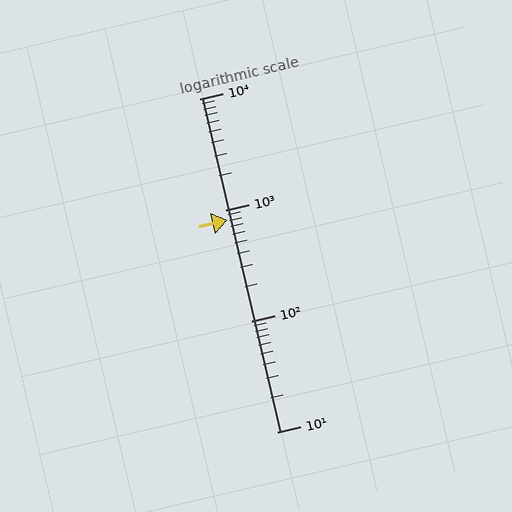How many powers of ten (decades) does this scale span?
The scale spans 3 decades, from 10 to 10000.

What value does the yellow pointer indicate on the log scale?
The pointer indicates approximately 810.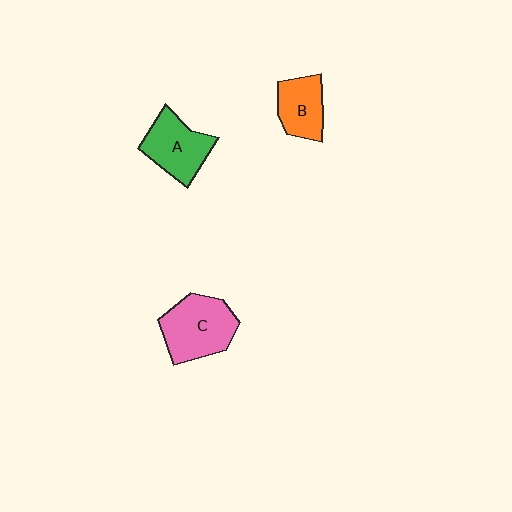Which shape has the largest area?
Shape C (pink).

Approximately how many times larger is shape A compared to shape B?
Approximately 1.3 times.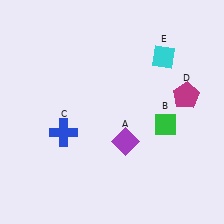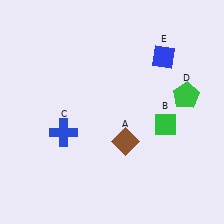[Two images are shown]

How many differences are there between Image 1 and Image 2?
There are 3 differences between the two images.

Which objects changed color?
A changed from purple to brown. D changed from magenta to green. E changed from cyan to blue.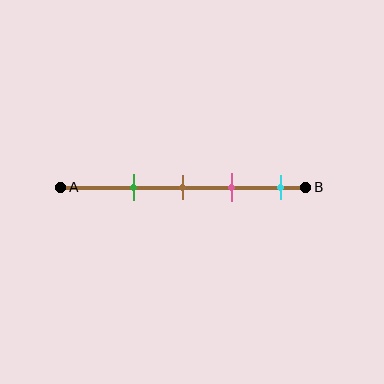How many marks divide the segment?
There are 4 marks dividing the segment.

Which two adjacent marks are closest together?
The brown and pink marks are the closest adjacent pair.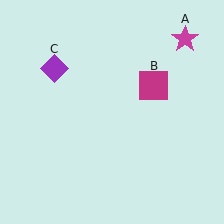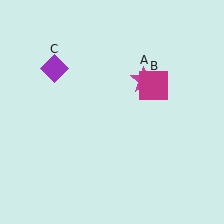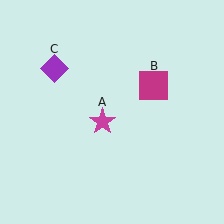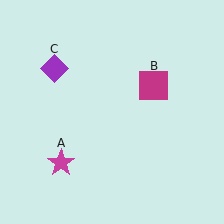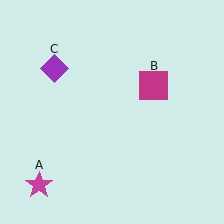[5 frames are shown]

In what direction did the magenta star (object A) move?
The magenta star (object A) moved down and to the left.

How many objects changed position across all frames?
1 object changed position: magenta star (object A).